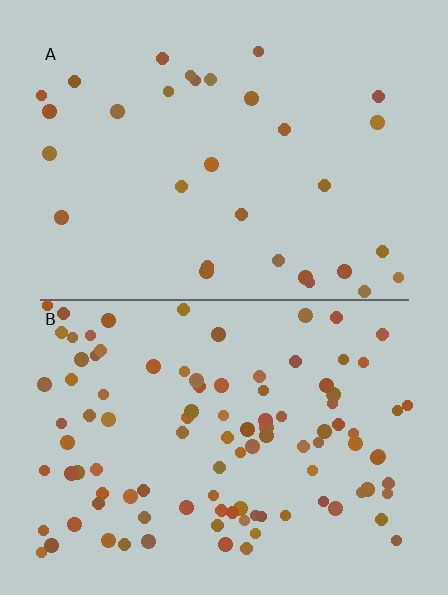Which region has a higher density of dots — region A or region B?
B (the bottom).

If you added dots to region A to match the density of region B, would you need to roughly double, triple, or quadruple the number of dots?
Approximately triple.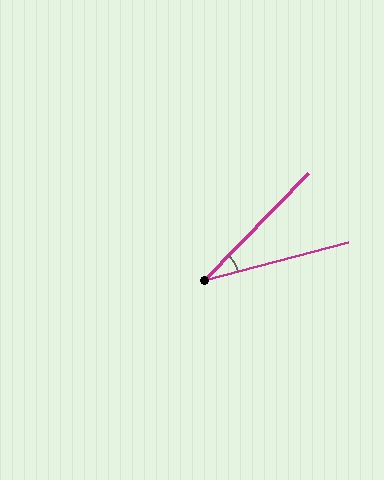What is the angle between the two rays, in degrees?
Approximately 31 degrees.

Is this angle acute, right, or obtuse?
It is acute.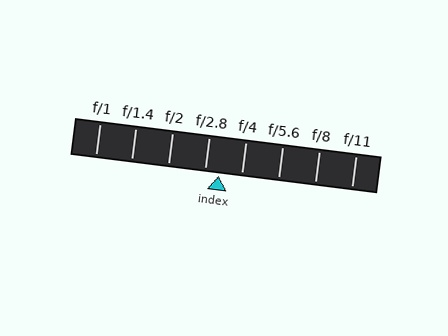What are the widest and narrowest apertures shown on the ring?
The widest aperture shown is f/1 and the narrowest is f/11.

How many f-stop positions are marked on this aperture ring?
There are 8 f-stop positions marked.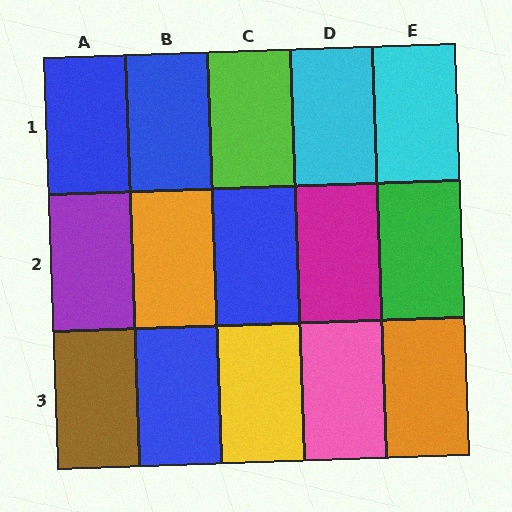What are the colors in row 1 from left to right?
Blue, blue, lime, cyan, cyan.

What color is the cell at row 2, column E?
Green.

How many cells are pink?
1 cell is pink.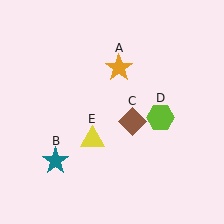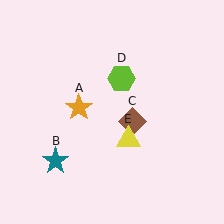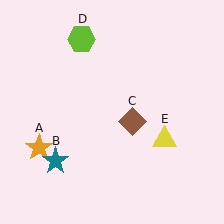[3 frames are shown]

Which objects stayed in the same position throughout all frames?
Teal star (object B) and brown diamond (object C) remained stationary.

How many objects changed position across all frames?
3 objects changed position: orange star (object A), lime hexagon (object D), yellow triangle (object E).